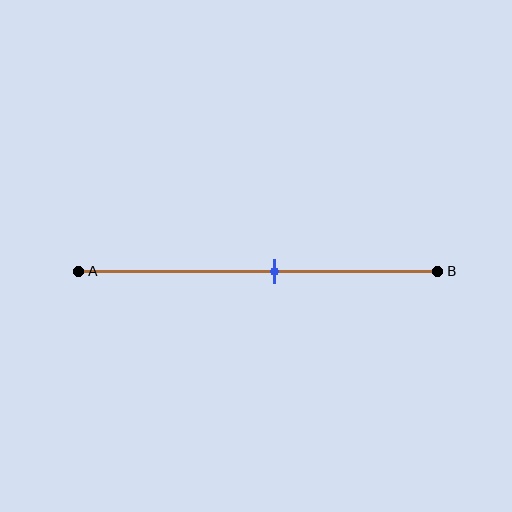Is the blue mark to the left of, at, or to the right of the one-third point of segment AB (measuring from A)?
The blue mark is to the right of the one-third point of segment AB.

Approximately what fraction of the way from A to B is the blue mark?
The blue mark is approximately 55% of the way from A to B.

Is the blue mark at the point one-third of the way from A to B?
No, the mark is at about 55% from A, not at the 33% one-third point.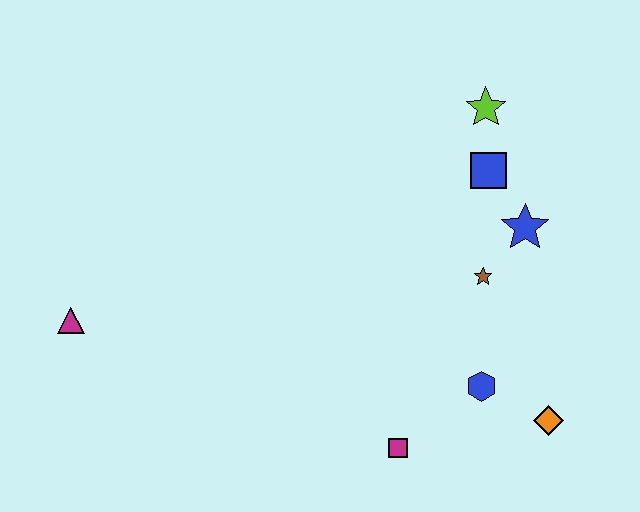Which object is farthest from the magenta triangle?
The orange diamond is farthest from the magenta triangle.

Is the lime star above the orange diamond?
Yes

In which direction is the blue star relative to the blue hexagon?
The blue star is above the blue hexagon.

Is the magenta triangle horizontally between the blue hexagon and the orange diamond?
No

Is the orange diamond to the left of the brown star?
No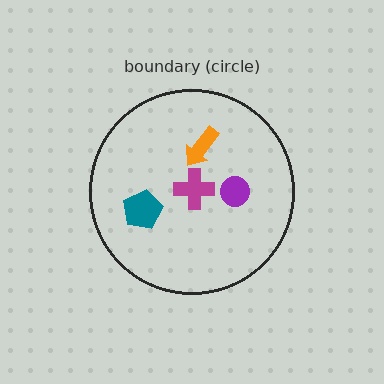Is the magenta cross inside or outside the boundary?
Inside.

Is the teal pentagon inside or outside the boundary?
Inside.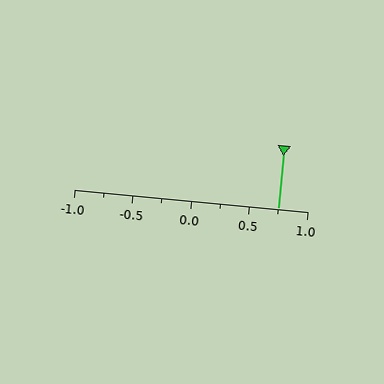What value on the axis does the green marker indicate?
The marker indicates approximately 0.75.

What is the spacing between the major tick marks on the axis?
The major ticks are spaced 0.5 apart.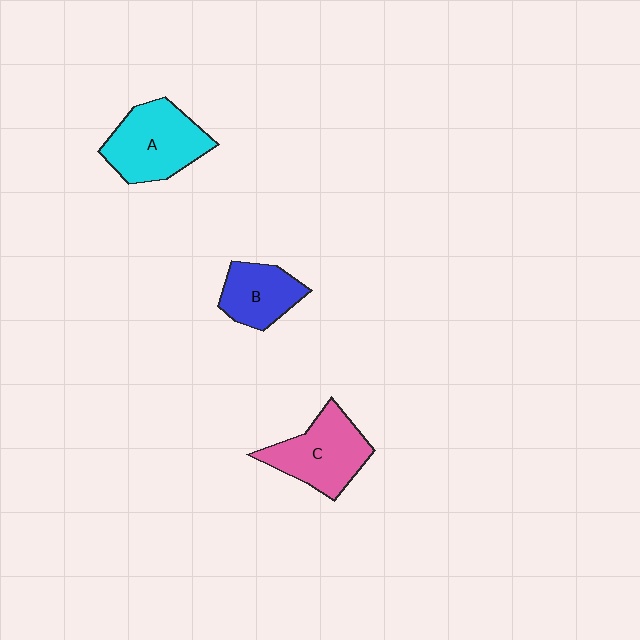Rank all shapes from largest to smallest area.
From largest to smallest: A (cyan), C (pink), B (blue).